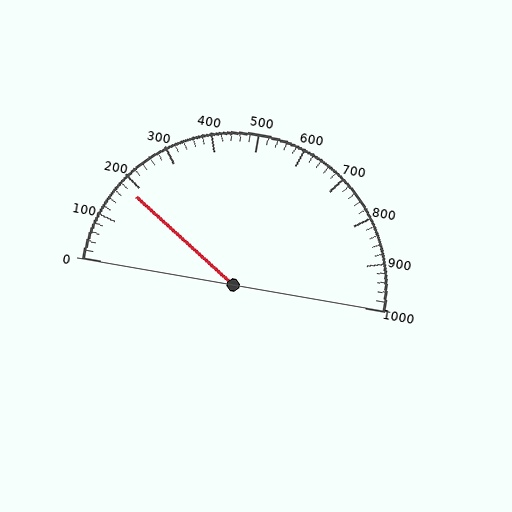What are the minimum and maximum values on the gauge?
The gauge ranges from 0 to 1000.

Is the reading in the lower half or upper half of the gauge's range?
The reading is in the lower half of the range (0 to 1000).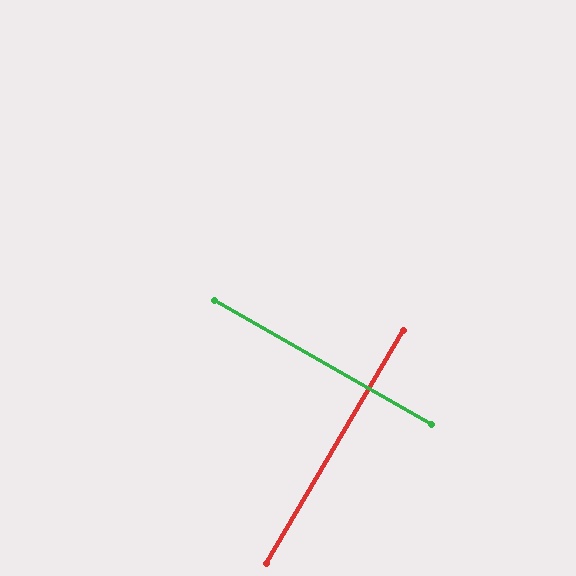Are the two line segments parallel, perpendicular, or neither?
Perpendicular — they meet at approximately 89°.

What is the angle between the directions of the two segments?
Approximately 89 degrees.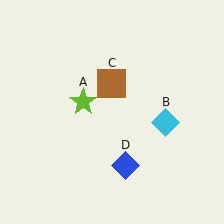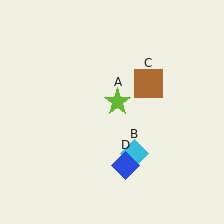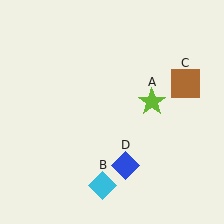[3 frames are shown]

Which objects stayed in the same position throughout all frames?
Blue diamond (object D) remained stationary.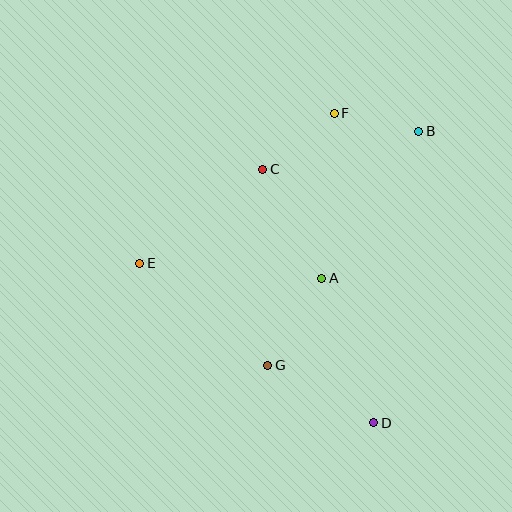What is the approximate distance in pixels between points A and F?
The distance between A and F is approximately 166 pixels.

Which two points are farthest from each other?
Points D and F are farthest from each other.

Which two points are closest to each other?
Points B and F are closest to each other.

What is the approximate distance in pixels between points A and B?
The distance between A and B is approximately 176 pixels.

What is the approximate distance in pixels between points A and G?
The distance between A and G is approximately 102 pixels.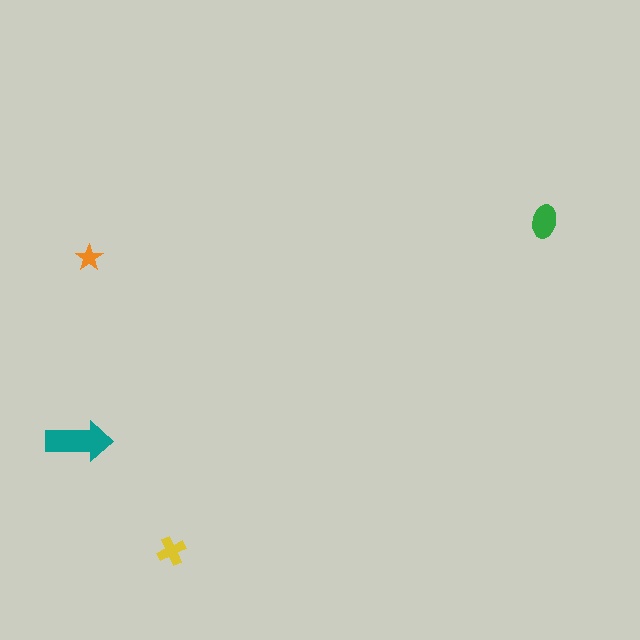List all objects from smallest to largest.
The orange star, the yellow cross, the green ellipse, the teal arrow.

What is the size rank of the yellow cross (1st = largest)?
3rd.